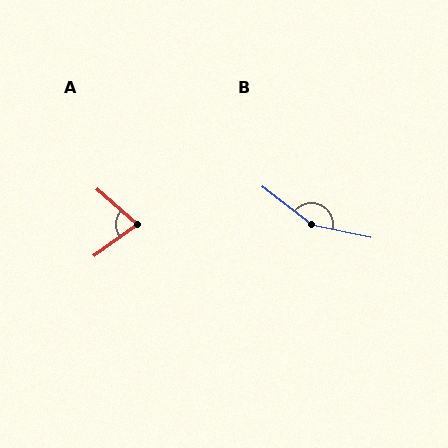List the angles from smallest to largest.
A (77°), B (154°).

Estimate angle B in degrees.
Approximately 154 degrees.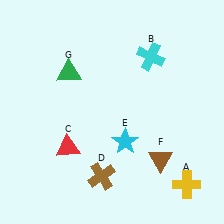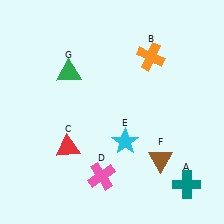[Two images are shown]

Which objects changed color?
A changed from yellow to teal. B changed from cyan to orange. D changed from brown to pink.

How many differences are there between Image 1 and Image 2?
There are 3 differences between the two images.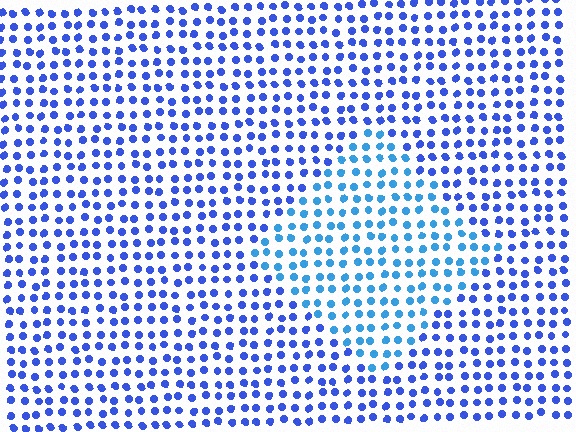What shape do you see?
I see a diamond.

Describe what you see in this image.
The image is filled with small blue elements in a uniform arrangement. A diamond-shaped region is visible where the elements are tinted to a slightly different hue, forming a subtle color boundary.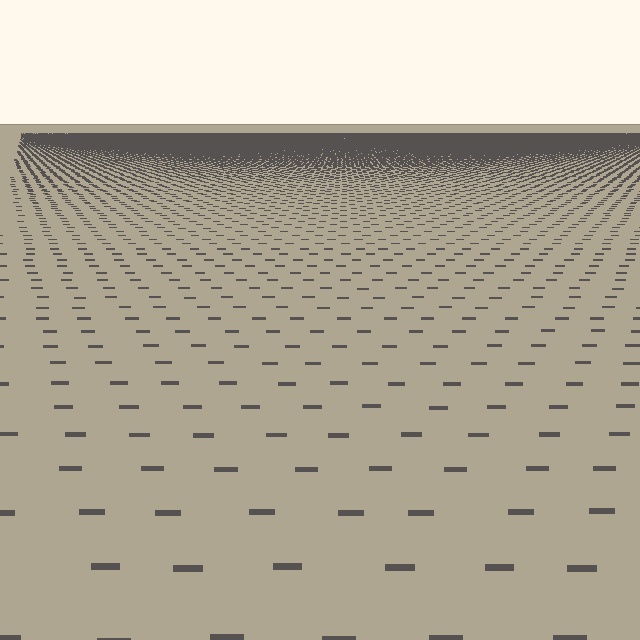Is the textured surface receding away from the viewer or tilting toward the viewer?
The surface is receding away from the viewer. Texture elements get smaller and denser toward the top.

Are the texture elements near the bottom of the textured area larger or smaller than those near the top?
Larger. Near the bottom, elements are closer to the viewer and appear at a bigger on-screen size.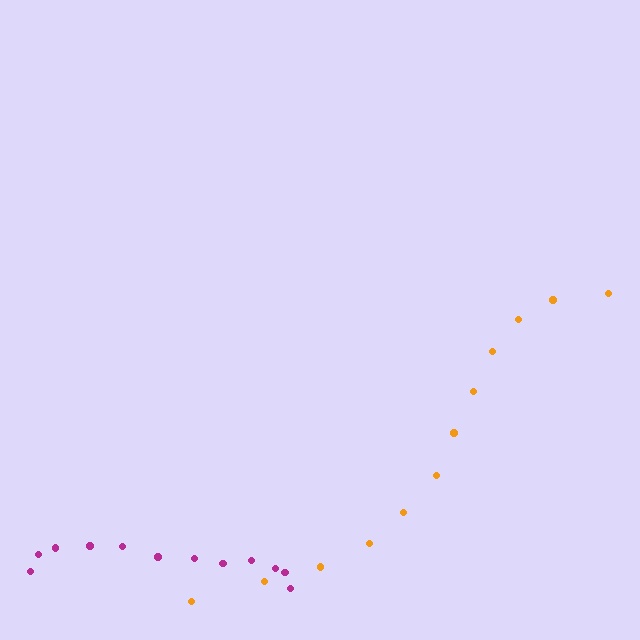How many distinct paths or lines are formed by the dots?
There are 2 distinct paths.